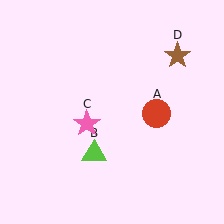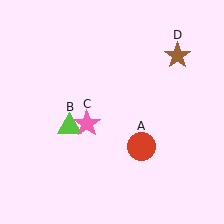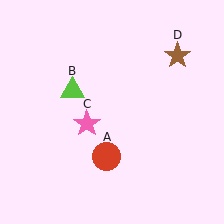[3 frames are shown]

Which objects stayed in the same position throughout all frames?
Pink star (object C) and brown star (object D) remained stationary.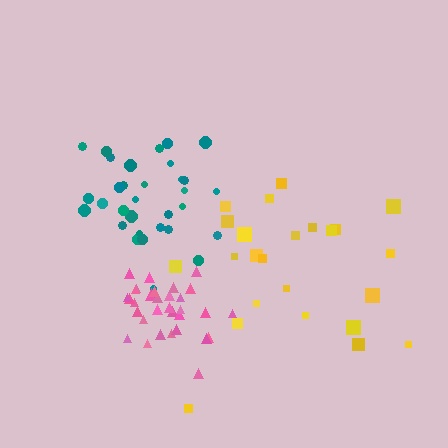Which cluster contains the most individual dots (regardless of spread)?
Pink (33).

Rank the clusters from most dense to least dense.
pink, teal, yellow.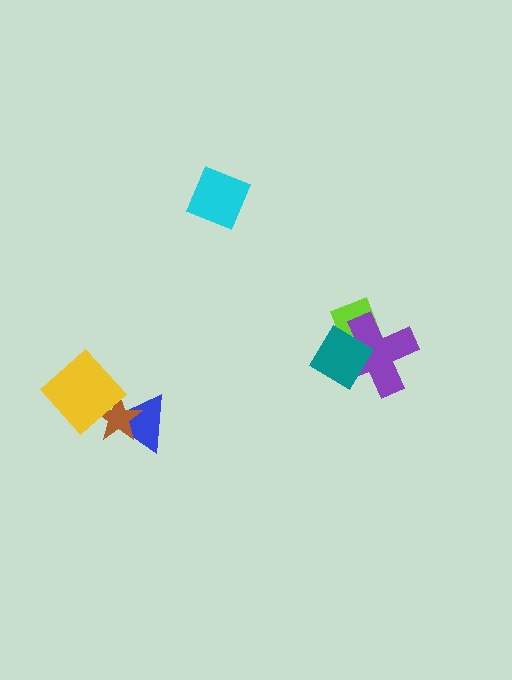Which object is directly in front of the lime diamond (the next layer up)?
The purple cross is directly in front of the lime diamond.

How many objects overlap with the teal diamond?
2 objects overlap with the teal diamond.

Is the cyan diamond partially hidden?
No, no other shape covers it.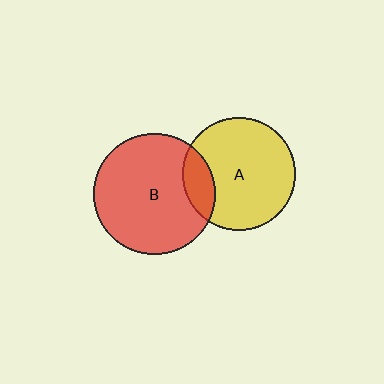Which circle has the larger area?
Circle B (red).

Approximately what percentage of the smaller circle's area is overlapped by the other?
Approximately 15%.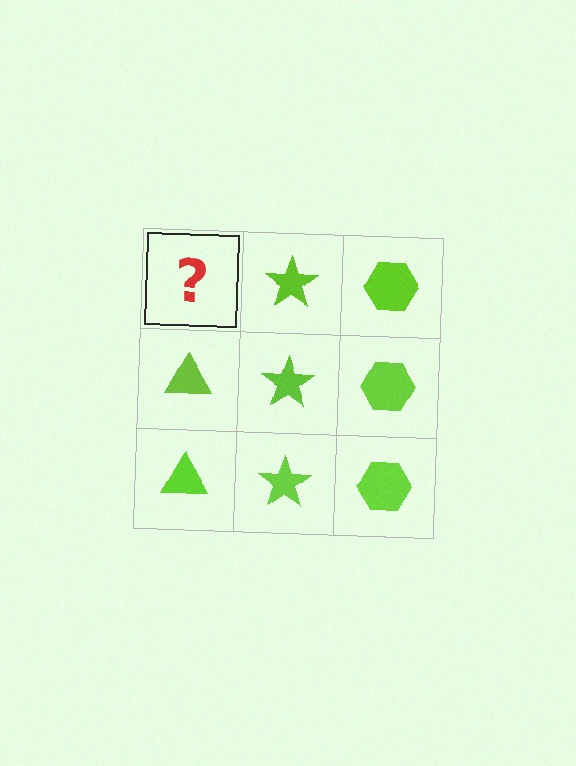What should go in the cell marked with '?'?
The missing cell should contain a lime triangle.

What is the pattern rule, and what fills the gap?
The rule is that each column has a consistent shape. The gap should be filled with a lime triangle.